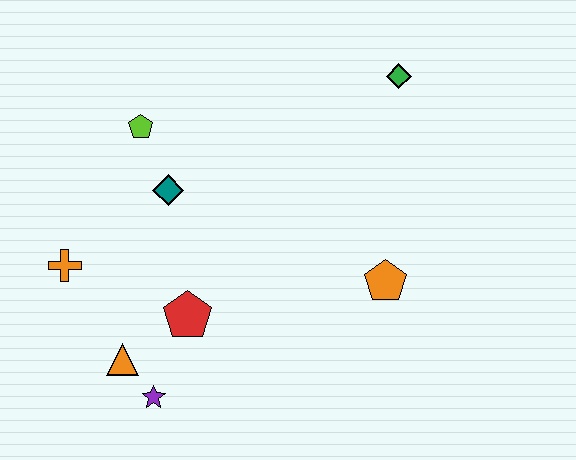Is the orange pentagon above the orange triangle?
Yes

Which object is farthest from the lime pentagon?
The orange pentagon is farthest from the lime pentagon.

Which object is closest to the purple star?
The orange triangle is closest to the purple star.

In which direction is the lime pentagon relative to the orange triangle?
The lime pentagon is above the orange triangle.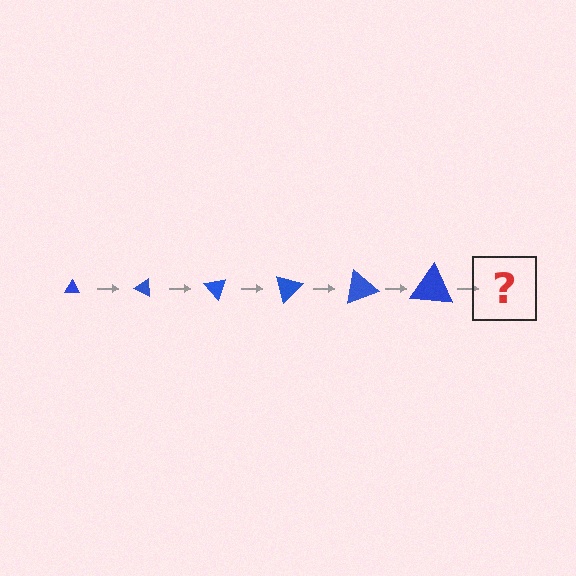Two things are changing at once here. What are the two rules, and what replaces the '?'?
The two rules are that the triangle grows larger each step and it rotates 25 degrees each step. The '?' should be a triangle, larger than the previous one and rotated 150 degrees from the start.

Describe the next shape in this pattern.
It should be a triangle, larger than the previous one and rotated 150 degrees from the start.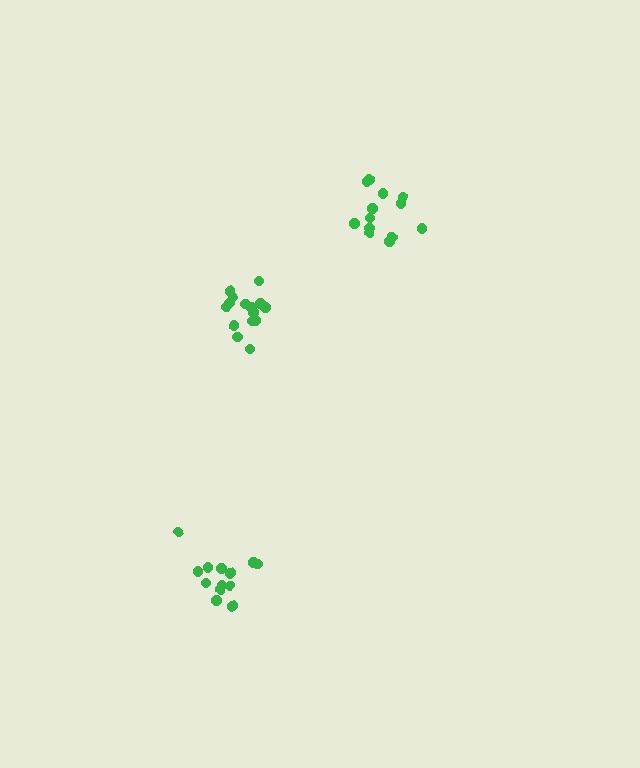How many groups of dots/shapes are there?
There are 3 groups.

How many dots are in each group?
Group 1: 15 dots, Group 2: 13 dots, Group 3: 13 dots (41 total).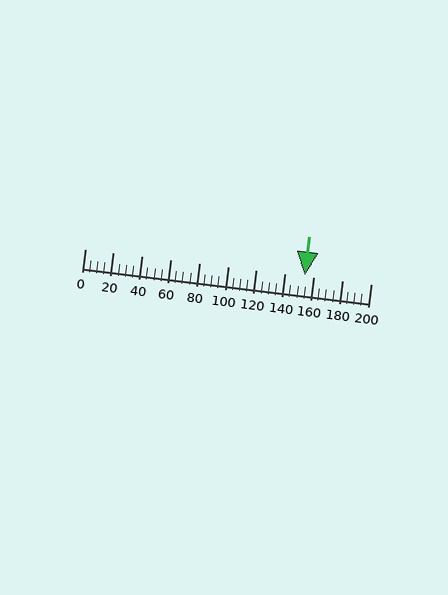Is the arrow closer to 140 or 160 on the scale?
The arrow is closer to 160.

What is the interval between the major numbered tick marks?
The major tick marks are spaced 20 units apart.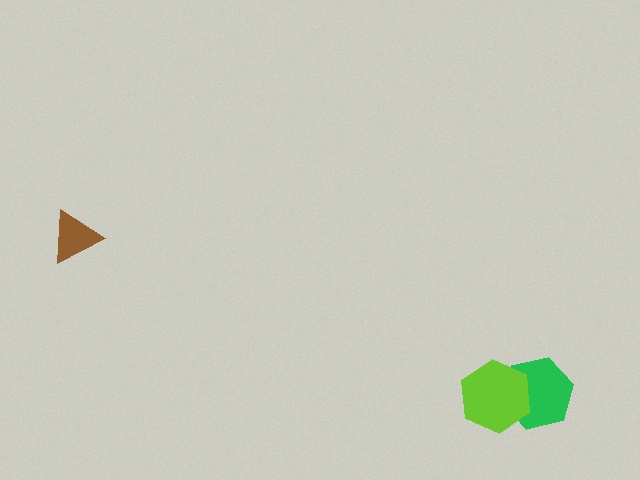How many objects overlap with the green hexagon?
1 object overlaps with the green hexagon.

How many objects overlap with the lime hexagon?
1 object overlaps with the lime hexagon.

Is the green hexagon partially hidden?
Yes, it is partially covered by another shape.